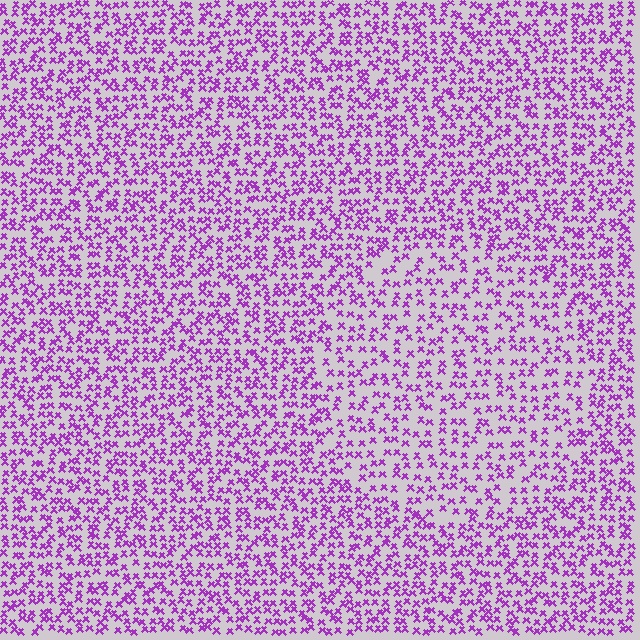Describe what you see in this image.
The image contains small purple elements arranged at two different densities. A circle-shaped region is visible where the elements are less densely packed than the surrounding area.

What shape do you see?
I see a circle.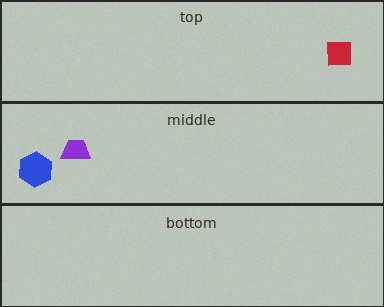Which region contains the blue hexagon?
The middle region.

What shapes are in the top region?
The red square.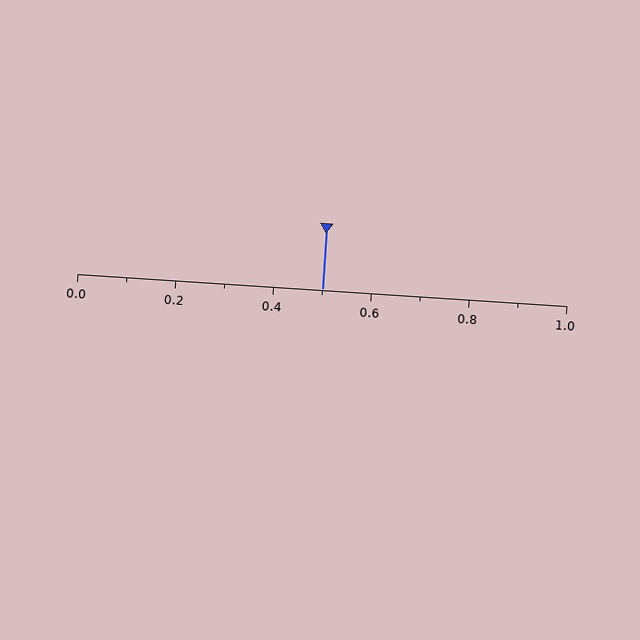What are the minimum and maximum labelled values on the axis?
The axis runs from 0.0 to 1.0.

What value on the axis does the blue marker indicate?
The marker indicates approximately 0.5.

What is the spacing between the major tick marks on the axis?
The major ticks are spaced 0.2 apart.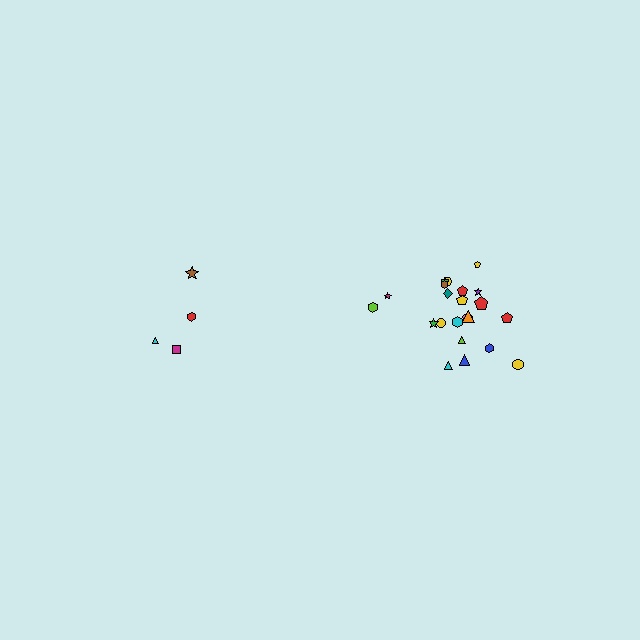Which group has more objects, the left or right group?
The right group.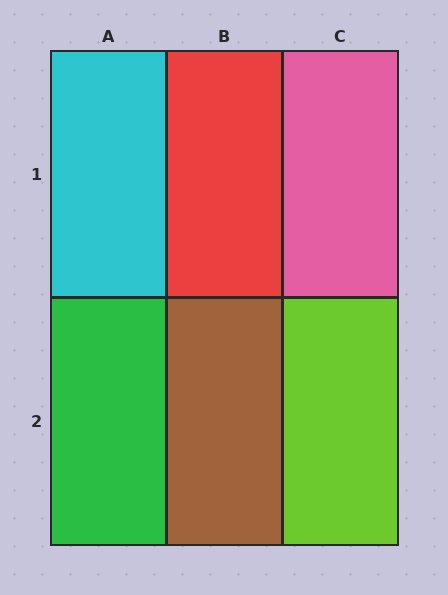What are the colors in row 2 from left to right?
Green, brown, lime.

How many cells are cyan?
1 cell is cyan.